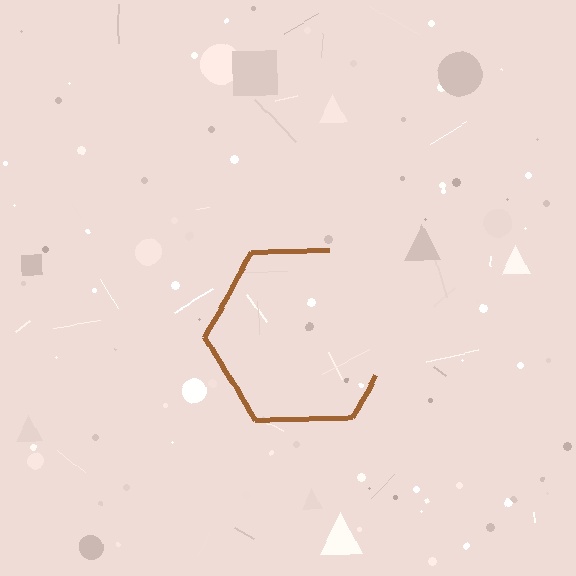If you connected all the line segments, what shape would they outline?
They would outline a hexagon.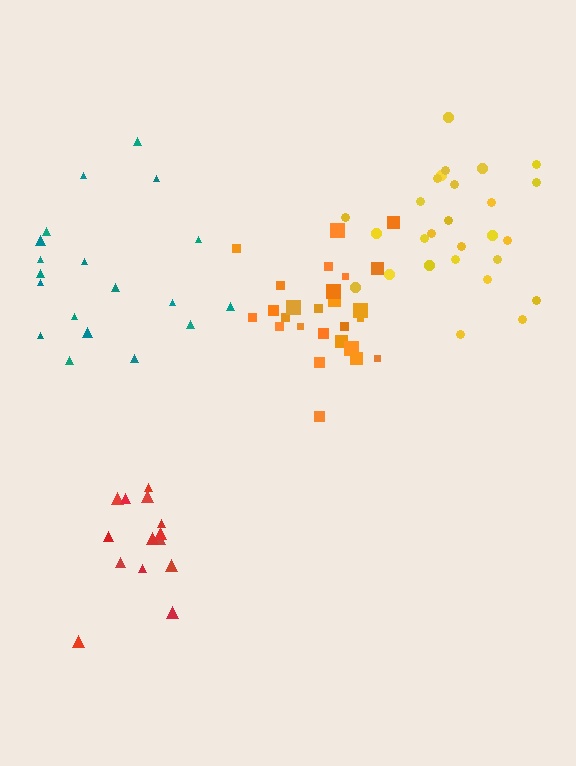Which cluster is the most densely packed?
Orange.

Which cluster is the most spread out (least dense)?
Teal.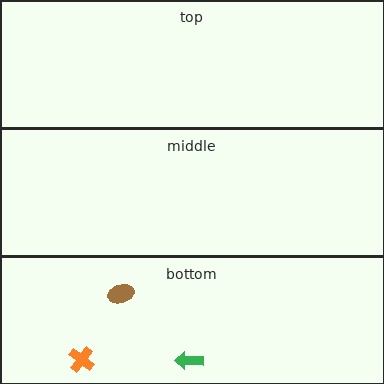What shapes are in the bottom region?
The green arrow, the brown ellipse, the orange cross.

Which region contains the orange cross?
The bottom region.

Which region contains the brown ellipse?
The bottom region.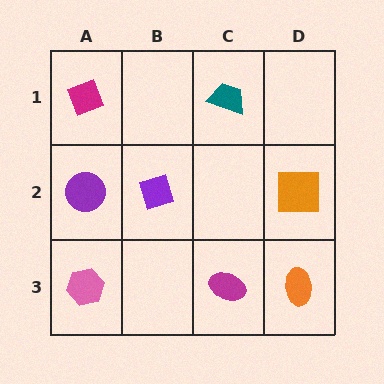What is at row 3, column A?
A pink hexagon.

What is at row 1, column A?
A magenta diamond.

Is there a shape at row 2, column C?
No, that cell is empty.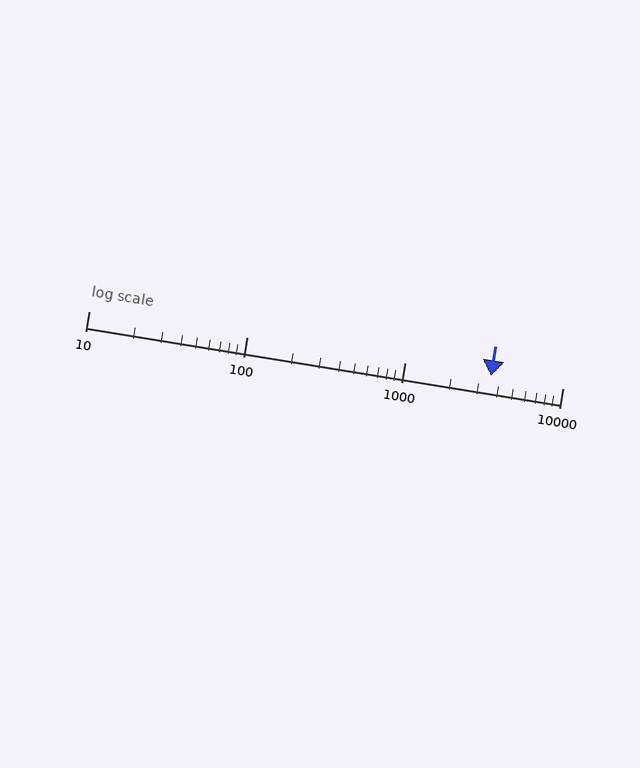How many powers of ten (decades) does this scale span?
The scale spans 3 decades, from 10 to 10000.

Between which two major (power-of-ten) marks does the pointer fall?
The pointer is between 1000 and 10000.